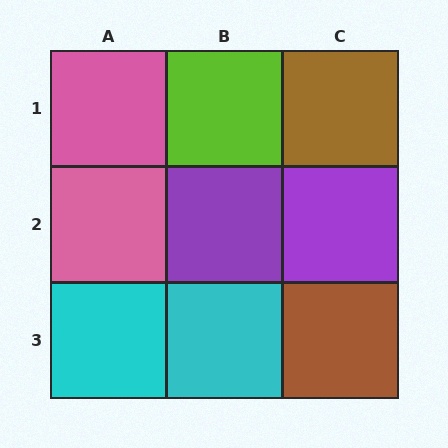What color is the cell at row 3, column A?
Cyan.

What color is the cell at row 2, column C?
Purple.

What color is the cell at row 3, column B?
Cyan.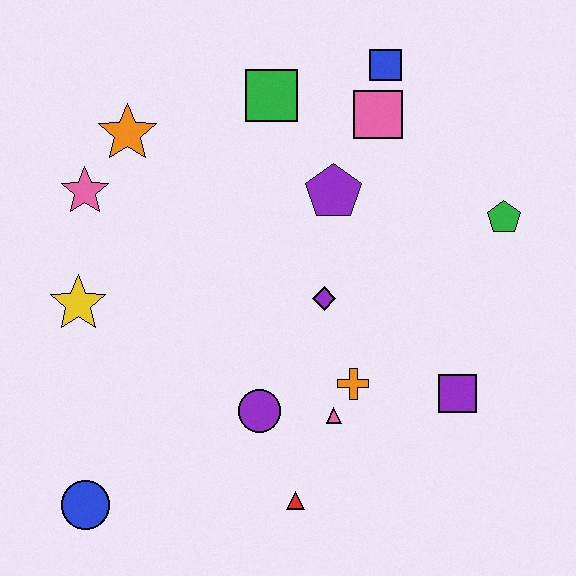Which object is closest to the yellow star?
The pink star is closest to the yellow star.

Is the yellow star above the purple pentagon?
No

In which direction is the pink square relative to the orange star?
The pink square is to the right of the orange star.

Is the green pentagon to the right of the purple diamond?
Yes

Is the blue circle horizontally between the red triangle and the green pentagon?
No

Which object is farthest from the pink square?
The blue circle is farthest from the pink square.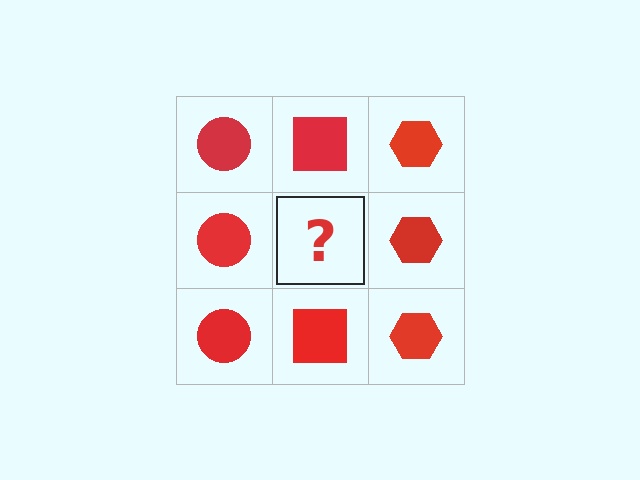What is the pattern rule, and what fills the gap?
The rule is that each column has a consistent shape. The gap should be filled with a red square.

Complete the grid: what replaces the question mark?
The question mark should be replaced with a red square.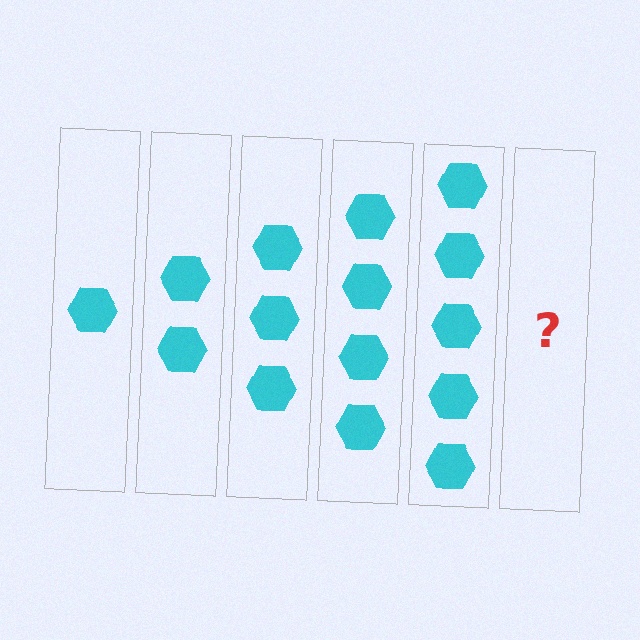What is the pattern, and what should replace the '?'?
The pattern is that each step adds one more hexagon. The '?' should be 6 hexagons.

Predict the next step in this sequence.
The next step is 6 hexagons.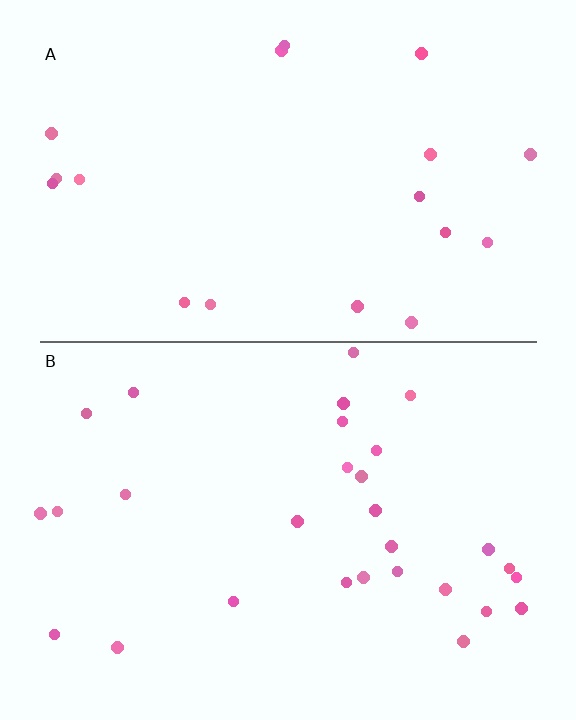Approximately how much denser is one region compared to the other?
Approximately 1.6× — region B over region A.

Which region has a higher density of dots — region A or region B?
B (the bottom).